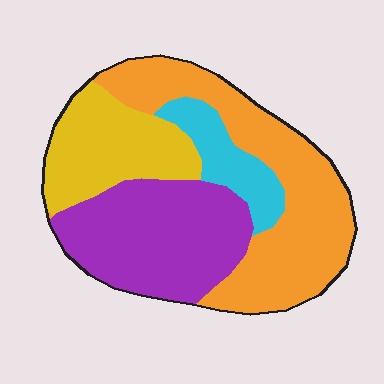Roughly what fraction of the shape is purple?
Purple covers 31% of the shape.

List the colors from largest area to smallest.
From largest to smallest: orange, purple, yellow, cyan.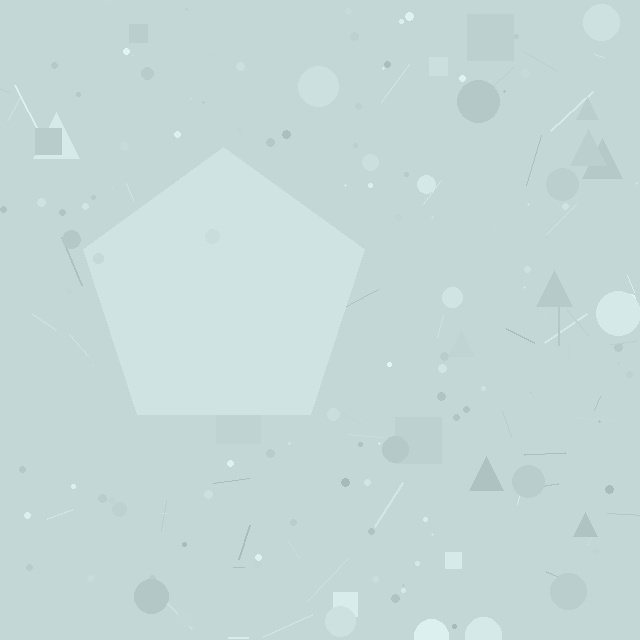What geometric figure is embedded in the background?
A pentagon is embedded in the background.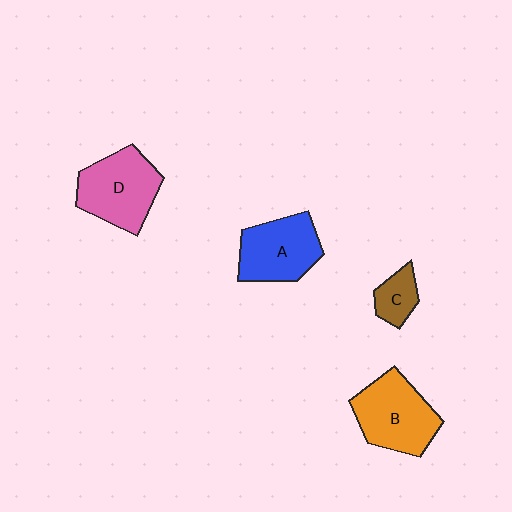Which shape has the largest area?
Shape B (orange).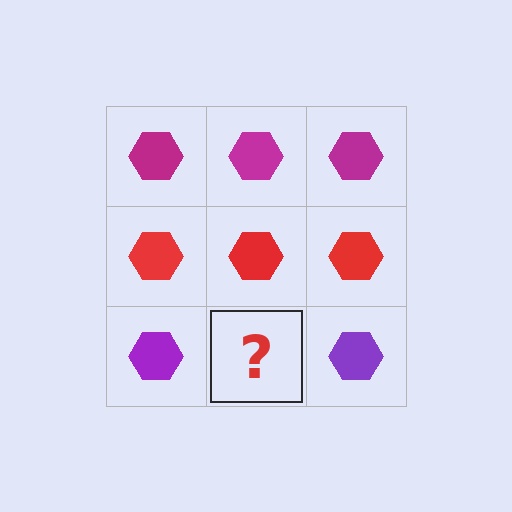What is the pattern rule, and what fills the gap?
The rule is that each row has a consistent color. The gap should be filled with a purple hexagon.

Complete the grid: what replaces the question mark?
The question mark should be replaced with a purple hexagon.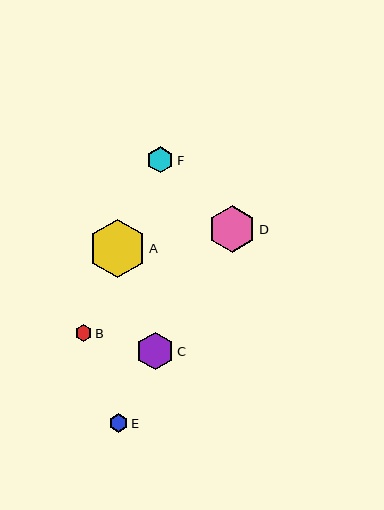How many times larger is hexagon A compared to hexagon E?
Hexagon A is approximately 3.1 times the size of hexagon E.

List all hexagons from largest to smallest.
From largest to smallest: A, D, C, F, E, B.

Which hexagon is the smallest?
Hexagon B is the smallest with a size of approximately 17 pixels.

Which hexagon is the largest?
Hexagon A is the largest with a size of approximately 58 pixels.